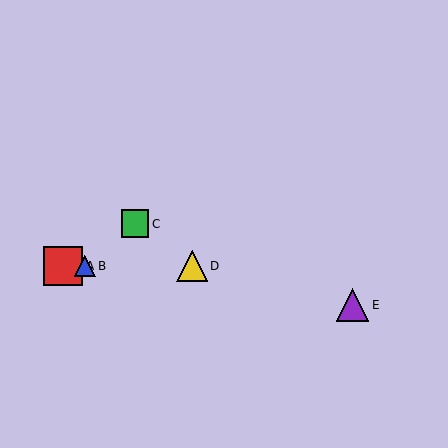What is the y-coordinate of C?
Object C is at y≈224.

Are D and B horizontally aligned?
Yes, both are at y≈266.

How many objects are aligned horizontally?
3 objects (A, B, D) are aligned horizontally.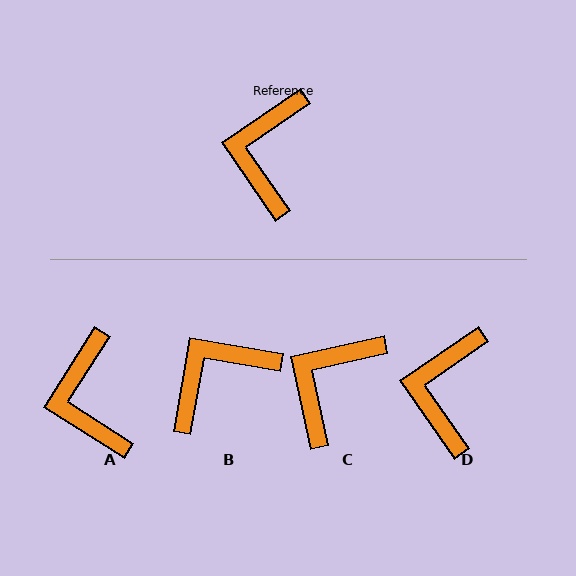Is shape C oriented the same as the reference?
No, it is off by about 23 degrees.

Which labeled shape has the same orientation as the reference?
D.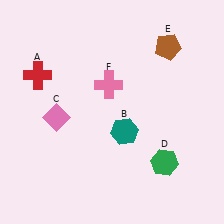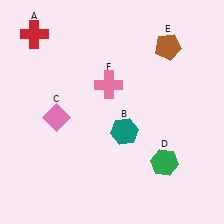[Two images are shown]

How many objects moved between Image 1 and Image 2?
1 object moved between the two images.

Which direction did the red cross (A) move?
The red cross (A) moved up.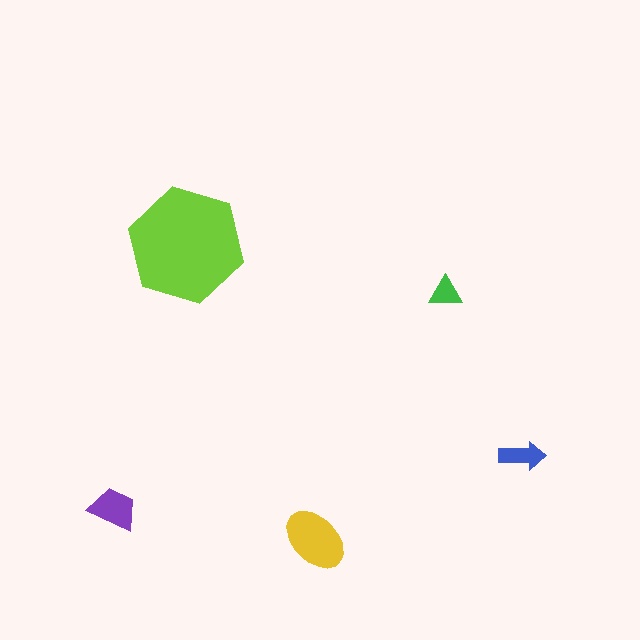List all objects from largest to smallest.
The lime hexagon, the yellow ellipse, the purple trapezoid, the blue arrow, the green triangle.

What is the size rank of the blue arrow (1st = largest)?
4th.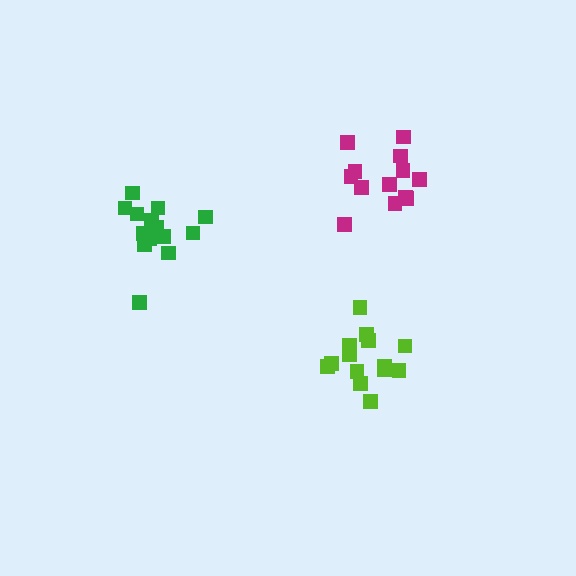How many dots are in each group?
Group 1: 14 dots, Group 2: 16 dots, Group 3: 13 dots (43 total).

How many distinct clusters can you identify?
There are 3 distinct clusters.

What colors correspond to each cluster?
The clusters are colored: lime, green, magenta.